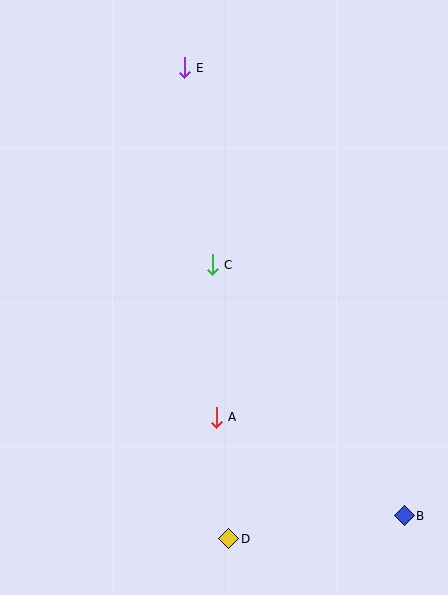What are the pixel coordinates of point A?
Point A is at (216, 417).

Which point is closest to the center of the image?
Point C at (212, 265) is closest to the center.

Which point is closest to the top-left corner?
Point E is closest to the top-left corner.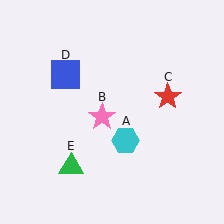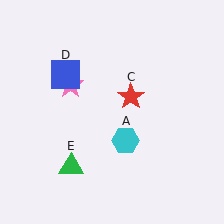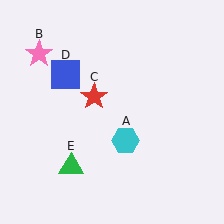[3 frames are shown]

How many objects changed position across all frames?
2 objects changed position: pink star (object B), red star (object C).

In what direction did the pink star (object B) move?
The pink star (object B) moved up and to the left.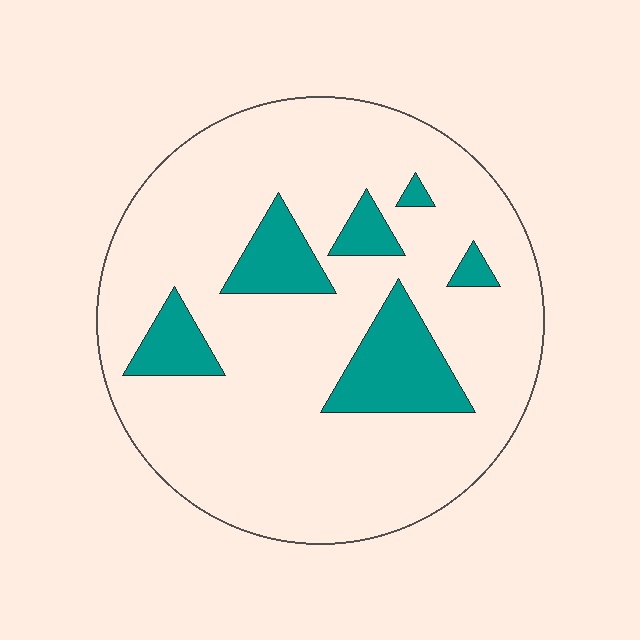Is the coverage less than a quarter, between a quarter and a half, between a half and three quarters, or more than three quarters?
Less than a quarter.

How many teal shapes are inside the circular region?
6.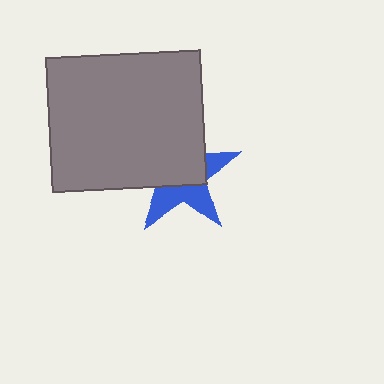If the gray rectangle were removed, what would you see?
You would see the complete blue star.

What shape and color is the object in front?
The object in front is a gray rectangle.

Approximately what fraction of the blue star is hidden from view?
Roughly 57% of the blue star is hidden behind the gray rectangle.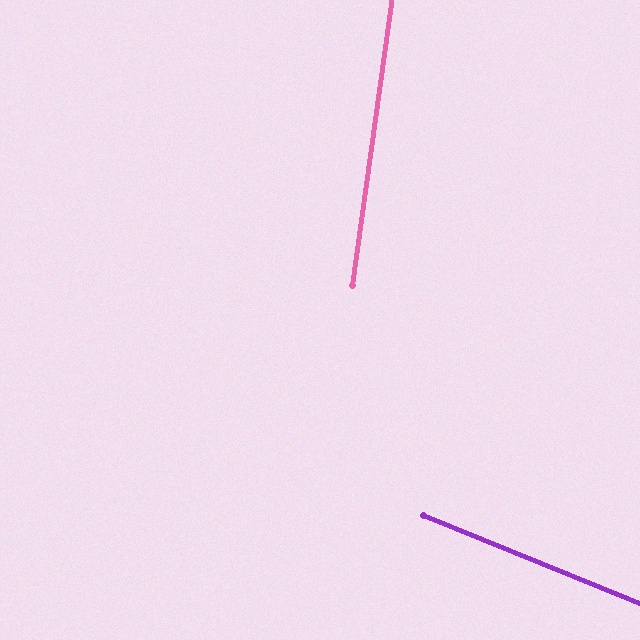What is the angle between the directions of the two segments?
Approximately 76 degrees.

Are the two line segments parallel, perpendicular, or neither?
Neither parallel nor perpendicular — they differ by about 76°.